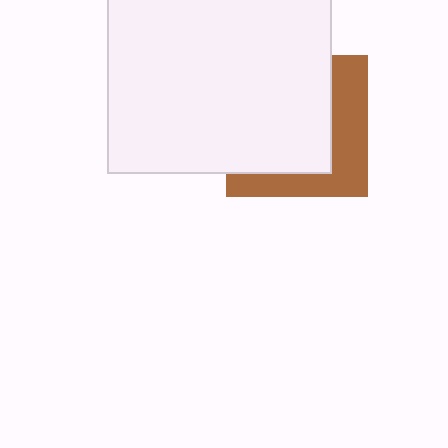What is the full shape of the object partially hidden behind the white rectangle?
The partially hidden object is a brown square.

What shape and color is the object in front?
The object in front is a white rectangle.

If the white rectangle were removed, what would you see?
You would see the complete brown square.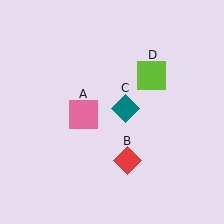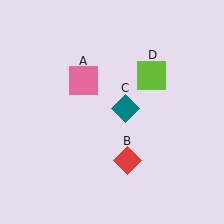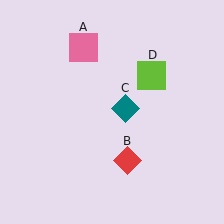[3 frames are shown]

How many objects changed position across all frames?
1 object changed position: pink square (object A).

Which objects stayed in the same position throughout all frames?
Red diamond (object B) and teal diamond (object C) and lime square (object D) remained stationary.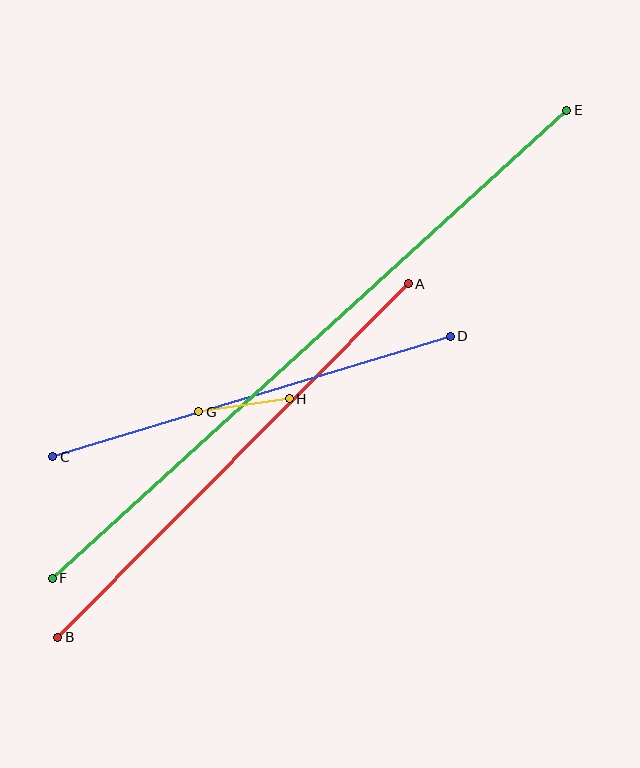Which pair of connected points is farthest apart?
Points E and F are farthest apart.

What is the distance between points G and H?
The distance is approximately 92 pixels.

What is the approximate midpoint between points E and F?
The midpoint is at approximately (310, 344) pixels.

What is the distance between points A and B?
The distance is approximately 498 pixels.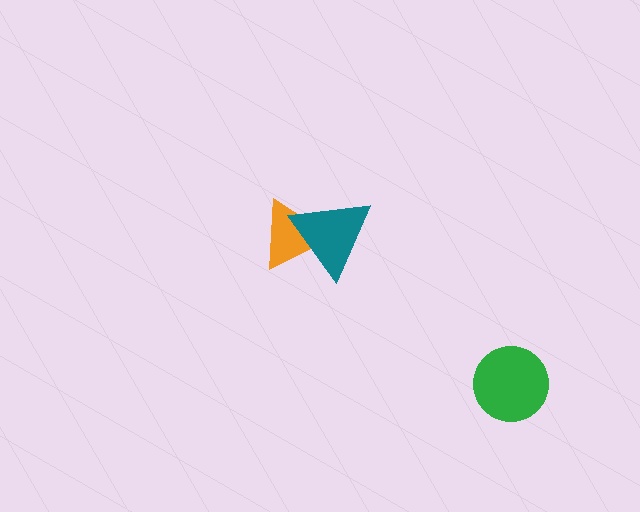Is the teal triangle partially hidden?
No, no other shape covers it.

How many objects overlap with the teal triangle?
1 object overlaps with the teal triangle.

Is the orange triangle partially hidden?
Yes, it is partially covered by another shape.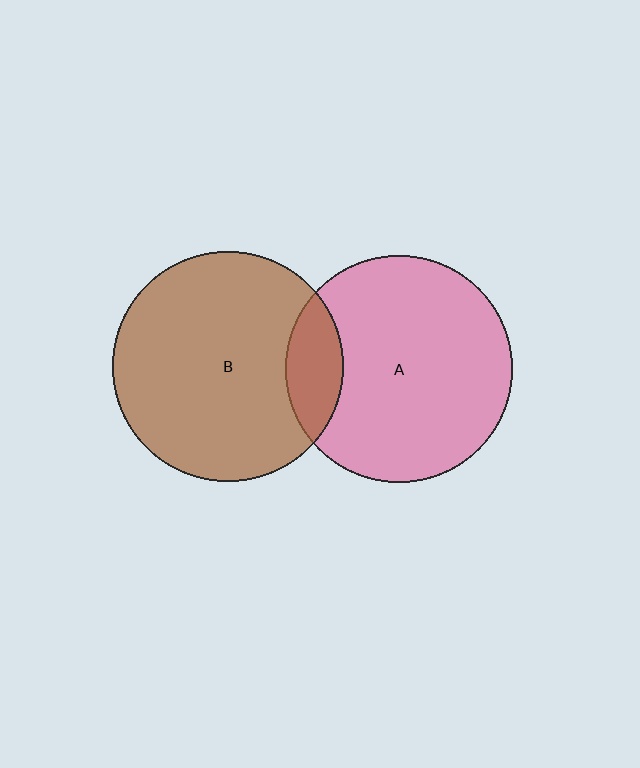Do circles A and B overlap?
Yes.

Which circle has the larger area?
Circle B (brown).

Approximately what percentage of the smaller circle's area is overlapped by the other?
Approximately 15%.